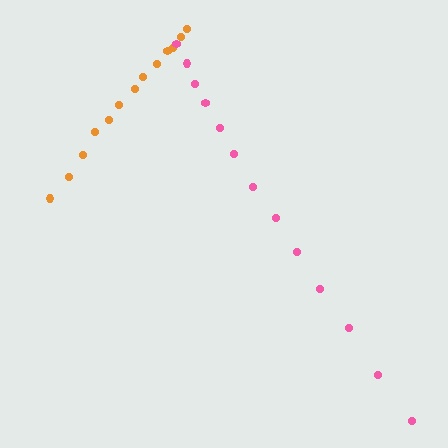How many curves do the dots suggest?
There are 2 distinct paths.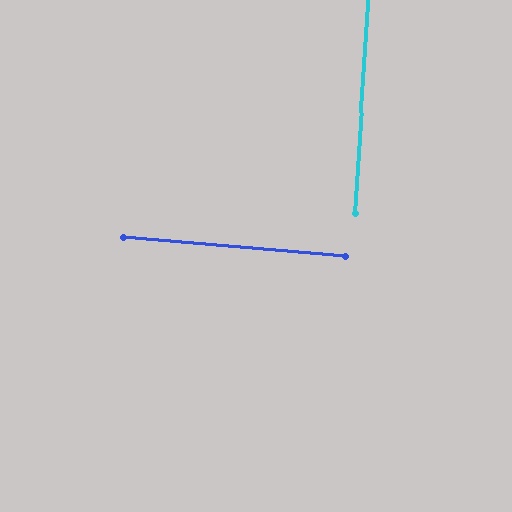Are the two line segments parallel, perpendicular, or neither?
Perpendicular — they meet at approximately 89°.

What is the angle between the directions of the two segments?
Approximately 89 degrees.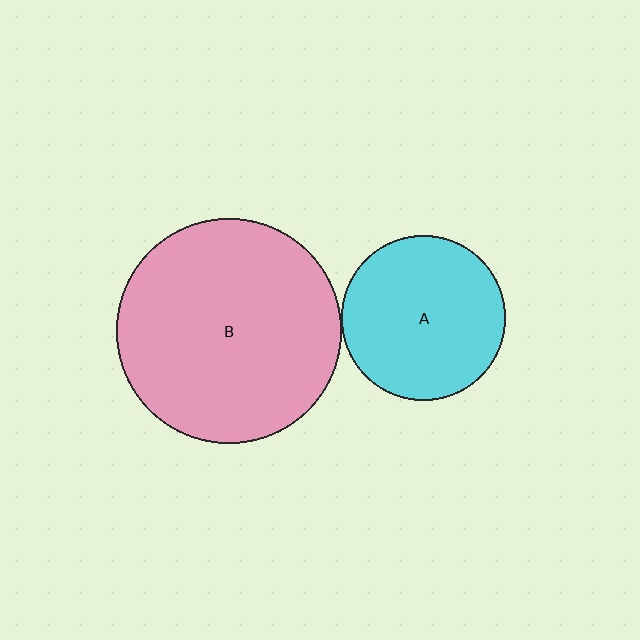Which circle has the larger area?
Circle B (pink).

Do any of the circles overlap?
No, none of the circles overlap.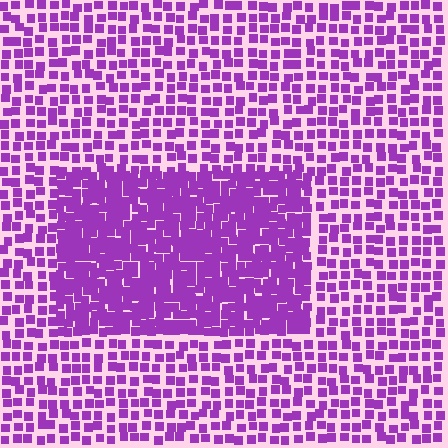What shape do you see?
I see a rectangle.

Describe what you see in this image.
The image contains small purple elements arranged at two different densities. A rectangle-shaped region is visible where the elements are more densely packed than the surrounding area.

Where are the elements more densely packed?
The elements are more densely packed inside the rectangle boundary.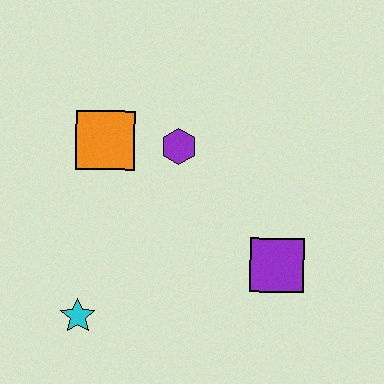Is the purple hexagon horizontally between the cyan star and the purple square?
Yes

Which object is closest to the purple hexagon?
The orange square is closest to the purple hexagon.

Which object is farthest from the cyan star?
The purple square is farthest from the cyan star.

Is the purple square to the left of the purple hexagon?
No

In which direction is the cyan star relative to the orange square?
The cyan star is below the orange square.